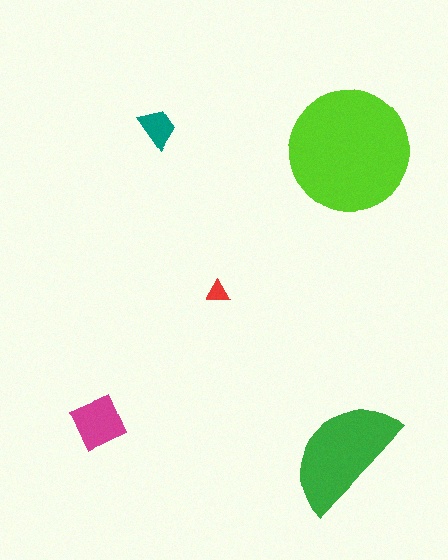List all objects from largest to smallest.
The lime circle, the green semicircle, the magenta square, the teal trapezoid, the red triangle.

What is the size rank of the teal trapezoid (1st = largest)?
4th.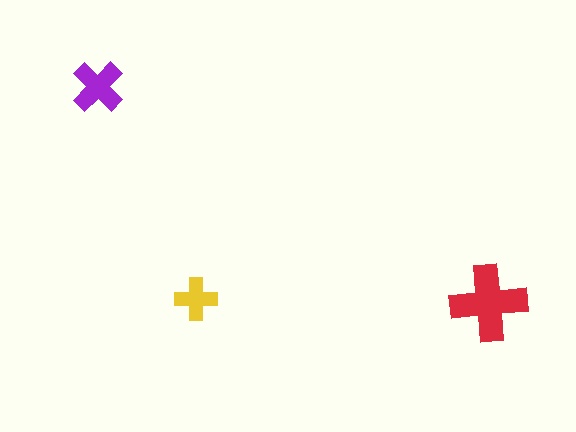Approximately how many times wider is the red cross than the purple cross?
About 1.5 times wider.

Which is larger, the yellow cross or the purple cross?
The purple one.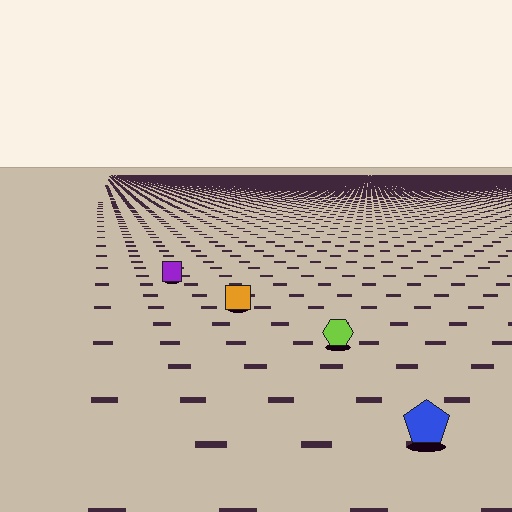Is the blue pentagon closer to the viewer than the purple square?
Yes. The blue pentagon is closer — you can tell from the texture gradient: the ground texture is coarser near it.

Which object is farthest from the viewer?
The purple square is farthest from the viewer. It appears smaller and the ground texture around it is denser.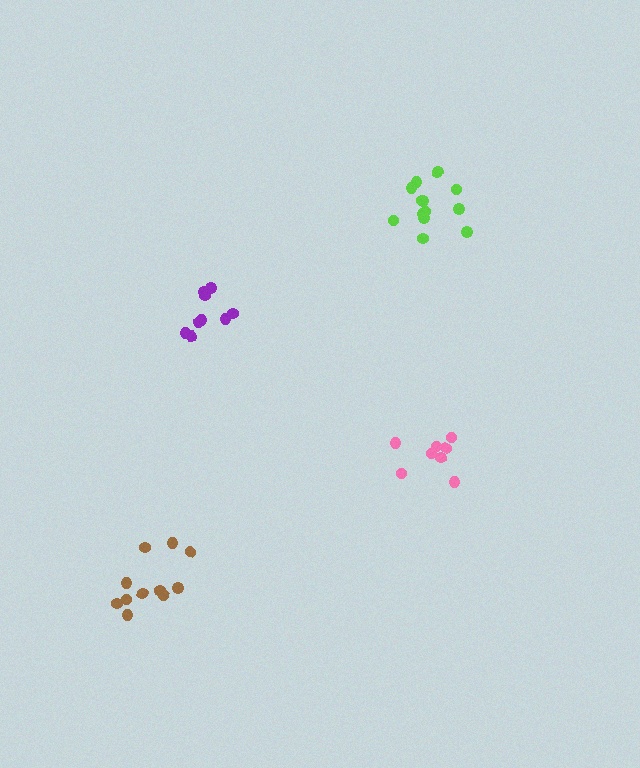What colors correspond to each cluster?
The clusters are colored: purple, lime, brown, pink.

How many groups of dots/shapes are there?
There are 4 groups.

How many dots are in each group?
Group 1: 9 dots, Group 2: 13 dots, Group 3: 11 dots, Group 4: 8 dots (41 total).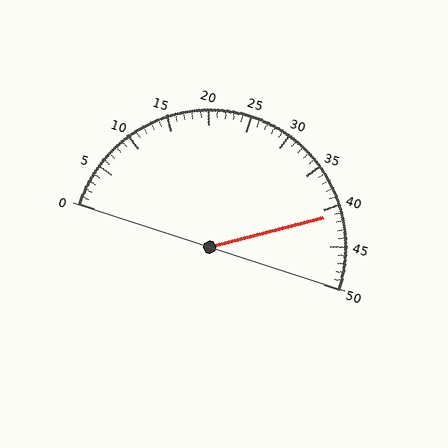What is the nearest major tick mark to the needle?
The nearest major tick mark is 40.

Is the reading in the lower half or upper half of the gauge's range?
The reading is in the upper half of the range (0 to 50).